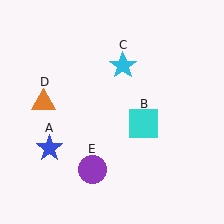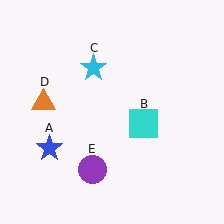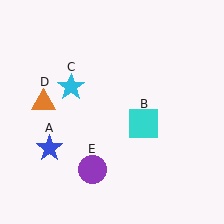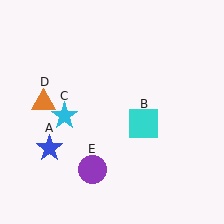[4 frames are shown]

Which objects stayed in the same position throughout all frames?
Blue star (object A) and cyan square (object B) and orange triangle (object D) and purple circle (object E) remained stationary.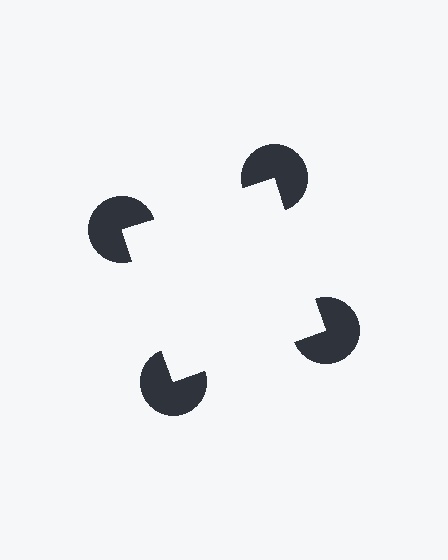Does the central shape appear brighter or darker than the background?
It typically appears slightly brighter than the background, even though no actual brightness change is drawn.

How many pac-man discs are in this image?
There are 4 — one at each vertex of the illusory square.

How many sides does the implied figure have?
4 sides.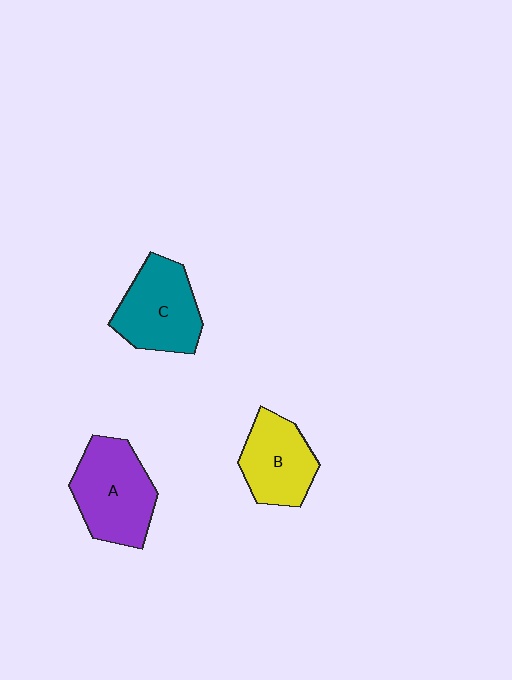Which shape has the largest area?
Shape A (purple).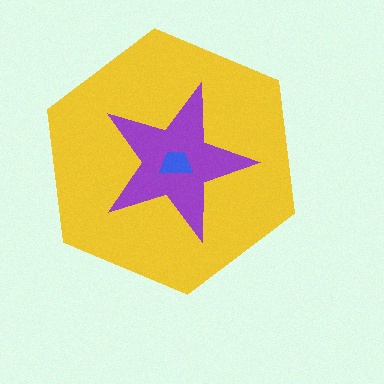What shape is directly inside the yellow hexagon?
The purple star.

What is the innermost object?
The blue trapezoid.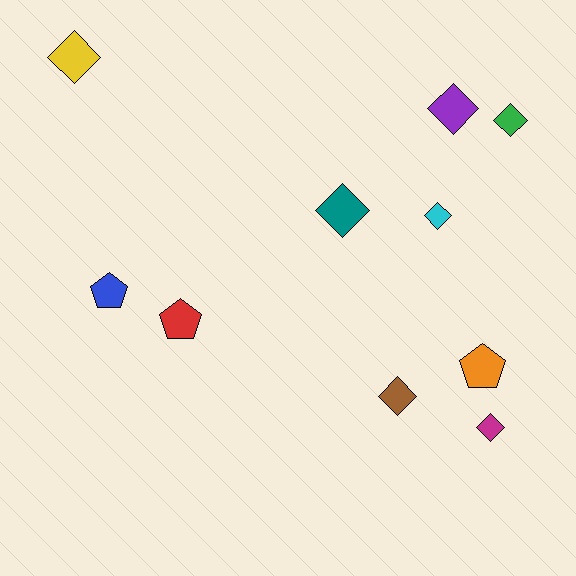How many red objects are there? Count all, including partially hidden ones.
There is 1 red object.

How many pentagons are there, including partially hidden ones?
There are 3 pentagons.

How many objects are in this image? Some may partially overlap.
There are 10 objects.